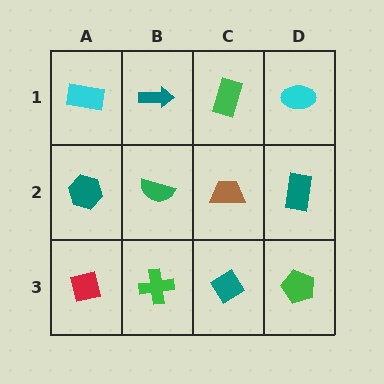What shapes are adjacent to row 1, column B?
A green semicircle (row 2, column B), a cyan rectangle (row 1, column A), a green rectangle (row 1, column C).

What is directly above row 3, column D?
A teal rectangle.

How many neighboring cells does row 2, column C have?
4.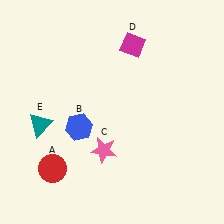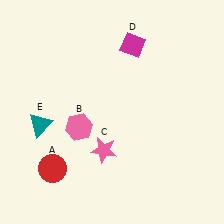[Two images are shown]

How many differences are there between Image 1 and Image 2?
There is 1 difference between the two images.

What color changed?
The hexagon (B) changed from blue in Image 1 to pink in Image 2.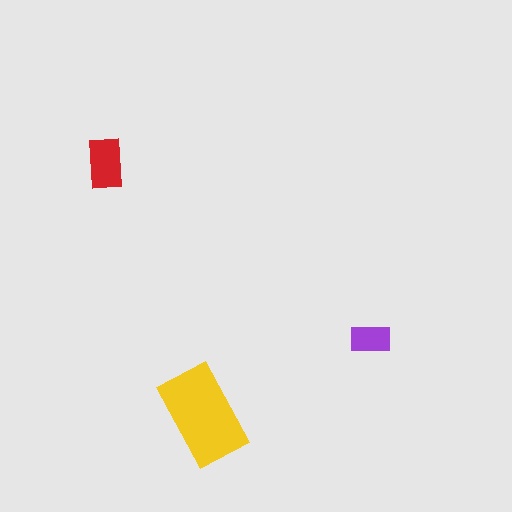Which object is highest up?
The red rectangle is topmost.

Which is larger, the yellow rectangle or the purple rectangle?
The yellow one.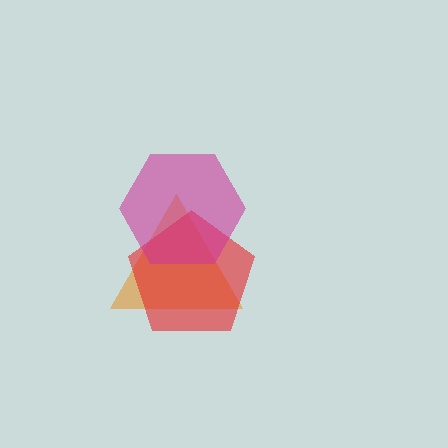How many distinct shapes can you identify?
There are 3 distinct shapes: an orange triangle, a red pentagon, a magenta hexagon.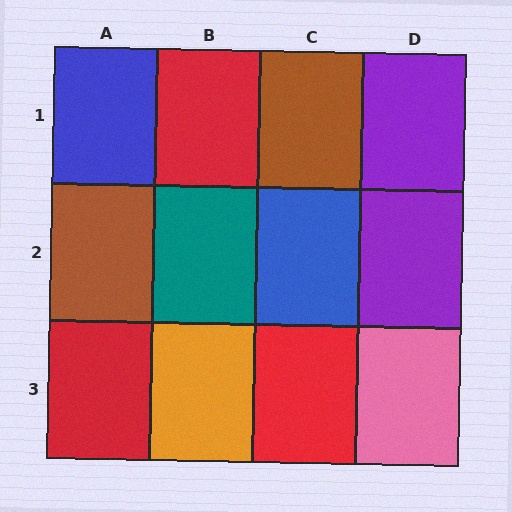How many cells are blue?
2 cells are blue.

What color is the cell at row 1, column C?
Brown.